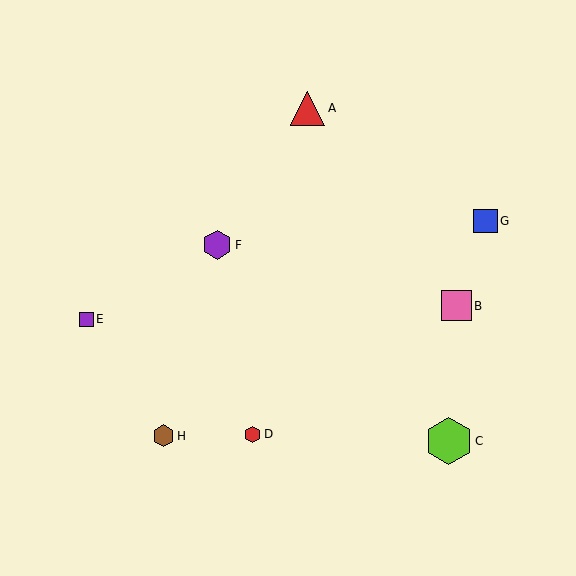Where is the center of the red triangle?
The center of the red triangle is at (307, 109).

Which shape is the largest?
The lime hexagon (labeled C) is the largest.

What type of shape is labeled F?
Shape F is a purple hexagon.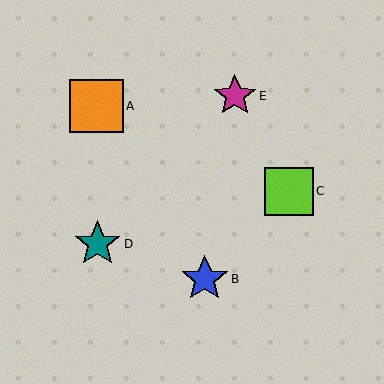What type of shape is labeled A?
Shape A is an orange square.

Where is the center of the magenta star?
The center of the magenta star is at (235, 96).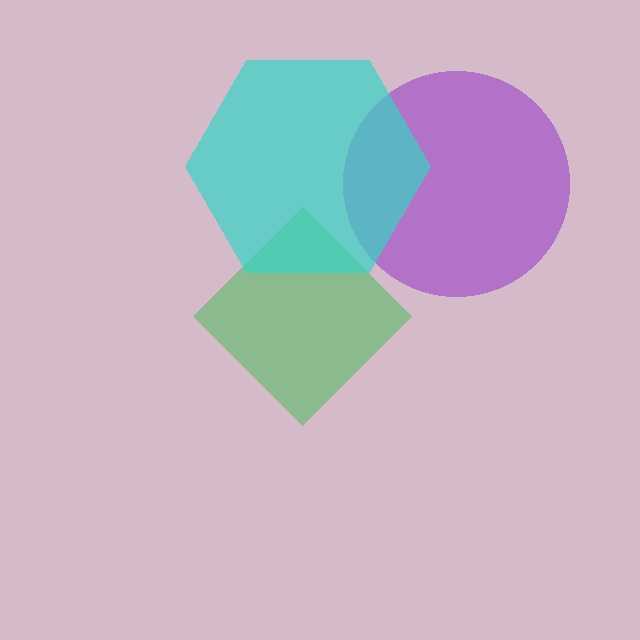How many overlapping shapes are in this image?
There are 3 overlapping shapes in the image.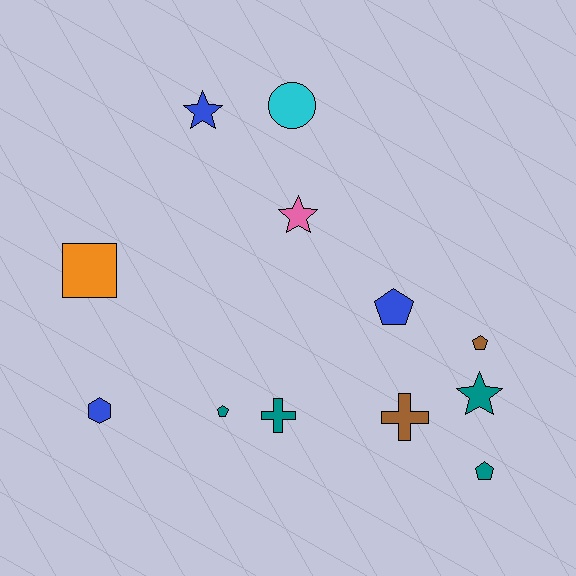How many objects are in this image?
There are 12 objects.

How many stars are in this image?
There are 3 stars.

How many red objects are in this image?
There are no red objects.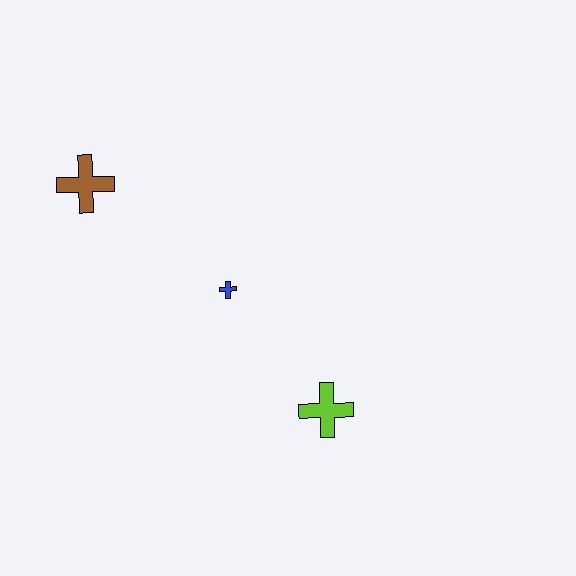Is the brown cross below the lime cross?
No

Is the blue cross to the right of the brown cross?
Yes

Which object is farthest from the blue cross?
The brown cross is farthest from the blue cross.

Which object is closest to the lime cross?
The blue cross is closest to the lime cross.